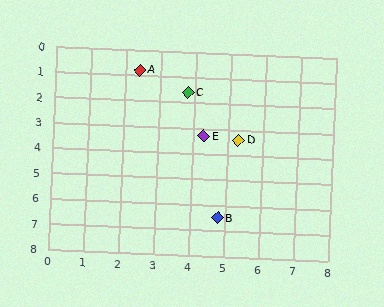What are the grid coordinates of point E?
Point E is at approximately (4.3, 3.3).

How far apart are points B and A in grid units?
Points B and A are about 6.2 grid units apart.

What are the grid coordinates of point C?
Point C is at approximately (3.8, 1.6).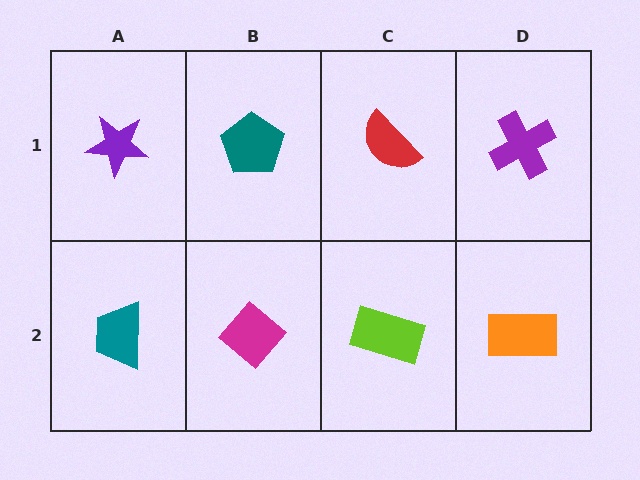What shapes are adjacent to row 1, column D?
An orange rectangle (row 2, column D), a red semicircle (row 1, column C).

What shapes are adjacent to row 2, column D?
A purple cross (row 1, column D), a lime rectangle (row 2, column C).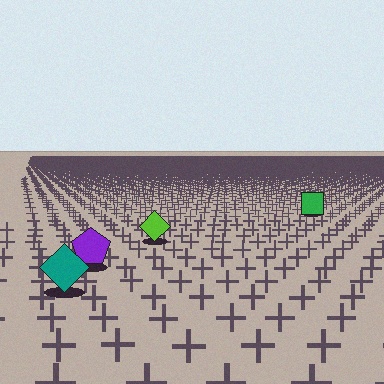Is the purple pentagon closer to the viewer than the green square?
Yes. The purple pentagon is closer — you can tell from the texture gradient: the ground texture is coarser near it.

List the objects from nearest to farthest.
From nearest to farthest: the teal diamond, the purple pentagon, the lime diamond, the green square.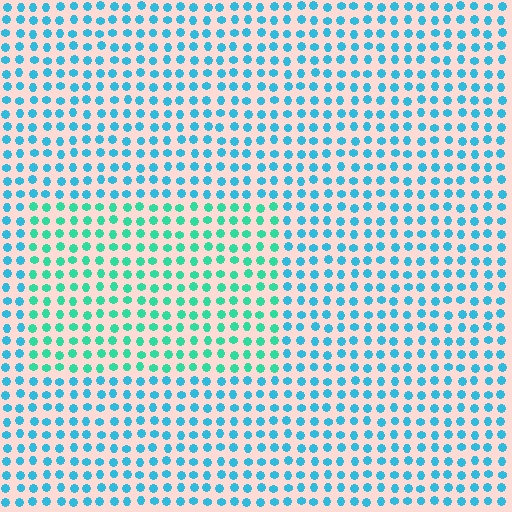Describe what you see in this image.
The image is filled with small cyan elements in a uniform arrangement. A rectangle-shaped region is visible where the elements are tinted to a slightly different hue, forming a subtle color boundary.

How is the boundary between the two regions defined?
The boundary is defined purely by a slight shift in hue (about 34 degrees). Spacing, size, and orientation are identical on both sides.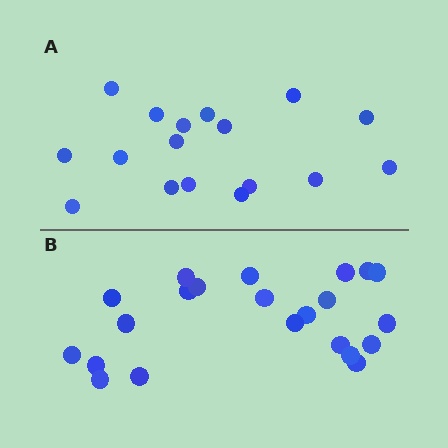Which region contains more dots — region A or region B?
Region B (the bottom region) has more dots.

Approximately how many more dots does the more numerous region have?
Region B has about 5 more dots than region A.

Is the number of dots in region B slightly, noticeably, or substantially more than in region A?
Region B has noticeably more, but not dramatically so. The ratio is roughly 1.3 to 1.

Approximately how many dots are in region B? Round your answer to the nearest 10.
About 20 dots. (The exact count is 22, which rounds to 20.)